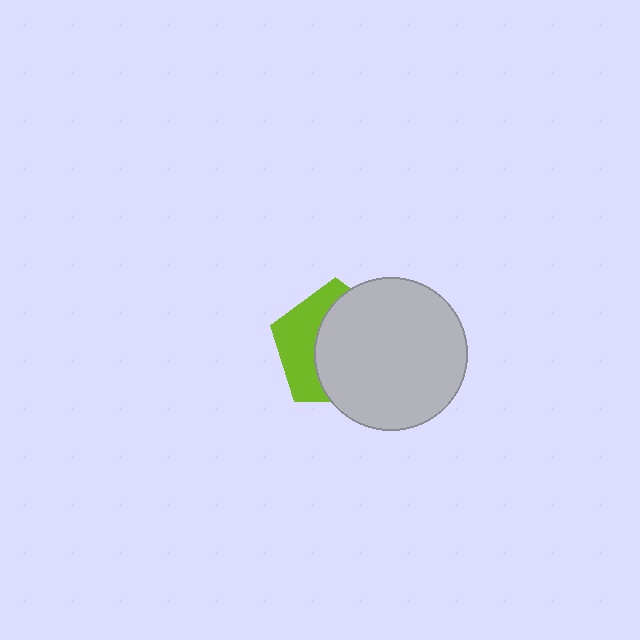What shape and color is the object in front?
The object in front is a light gray circle.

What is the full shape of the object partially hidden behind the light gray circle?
The partially hidden object is a lime pentagon.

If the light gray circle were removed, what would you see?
You would see the complete lime pentagon.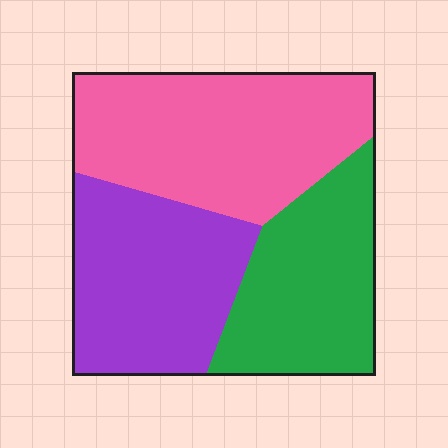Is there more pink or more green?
Pink.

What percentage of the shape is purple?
Purple takes up between a sixth and a third of the shape.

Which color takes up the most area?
Pink, at roughly 40%.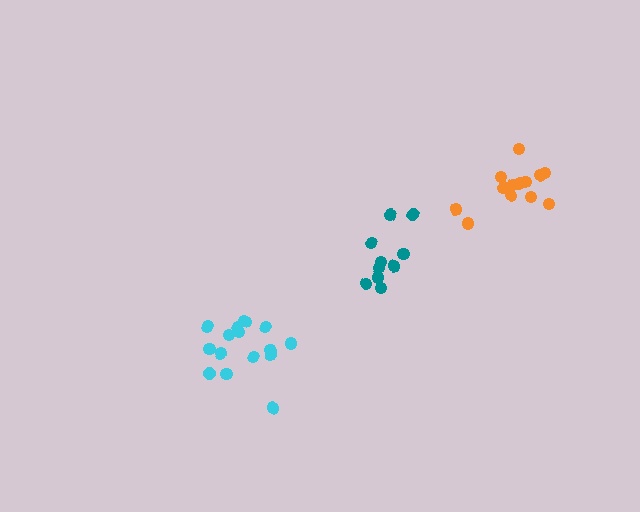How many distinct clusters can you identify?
There are 3 distinct clusters.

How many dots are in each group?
Group 1: 10 dots, Group 2: 13 dots, Group 3: 16 dots (39 total).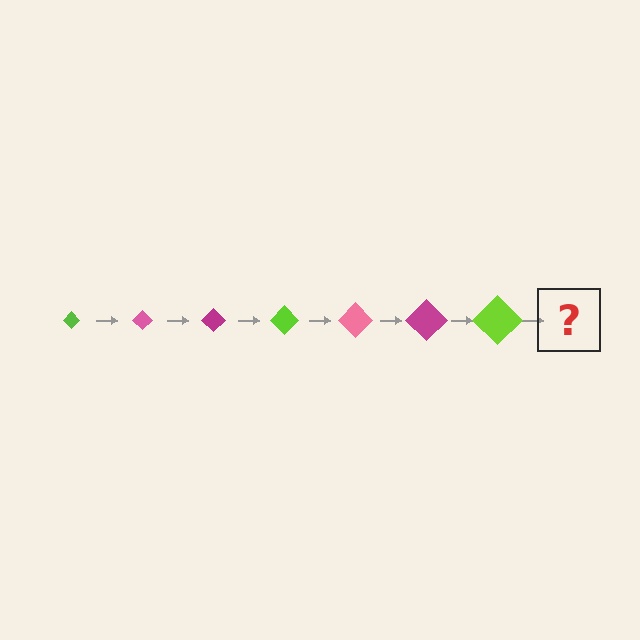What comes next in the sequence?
The next element should be a pink diamond, larger than the previous one.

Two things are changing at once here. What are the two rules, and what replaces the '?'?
The two rules are that the diamond grows larger each step and the color cycles through lime, pink, and magenta. The '?' should be a pink diamond, larger than the previous one.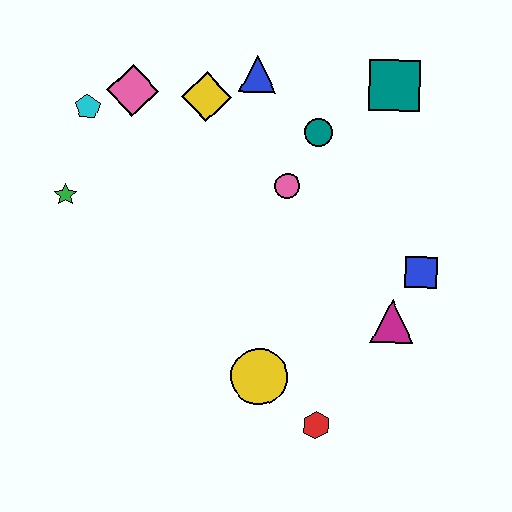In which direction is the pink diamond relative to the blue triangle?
The pink diamond is to the left of the blue triangle.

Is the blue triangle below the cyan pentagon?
No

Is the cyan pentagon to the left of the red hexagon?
Yes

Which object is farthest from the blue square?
The cyan pentagon is farthest from the blue square.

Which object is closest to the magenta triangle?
The blue square is closest to the magenta triangle.